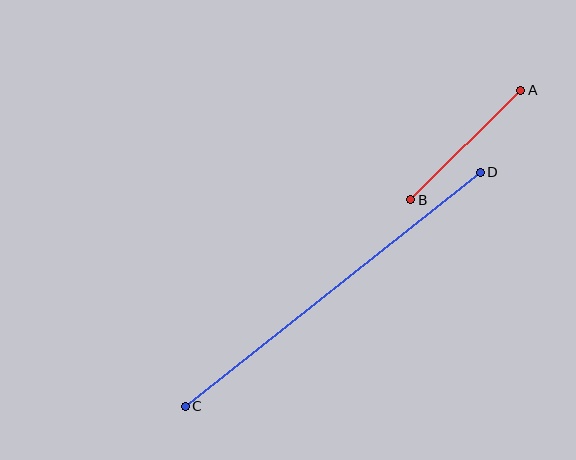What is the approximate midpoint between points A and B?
The midpoint is at approximately (466, 145) pixels.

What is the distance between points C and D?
The distance is approximately 377 pixels.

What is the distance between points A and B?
The distance is approximately 155 pixels.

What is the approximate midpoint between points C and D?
The midpoint is at approximately (333, 289) pixels.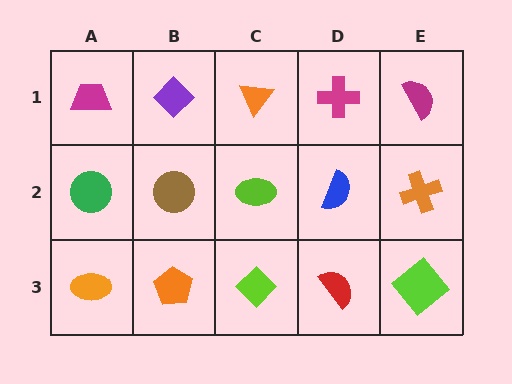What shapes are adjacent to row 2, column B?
A purple diamond (row 1, column B), an orange pentagon (row 3, column B), a green circle (row 2, column A), a lime ellipse (row 2, column C).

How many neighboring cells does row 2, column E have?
3.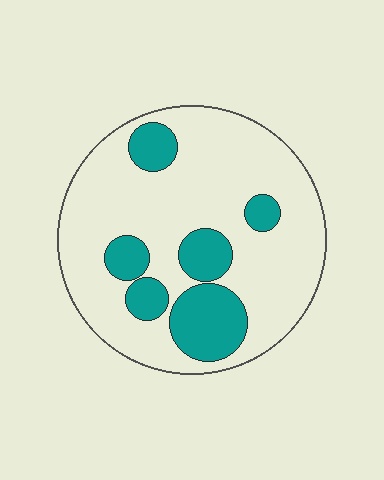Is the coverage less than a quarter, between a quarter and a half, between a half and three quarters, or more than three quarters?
Less than a quarter.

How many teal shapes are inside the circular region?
6.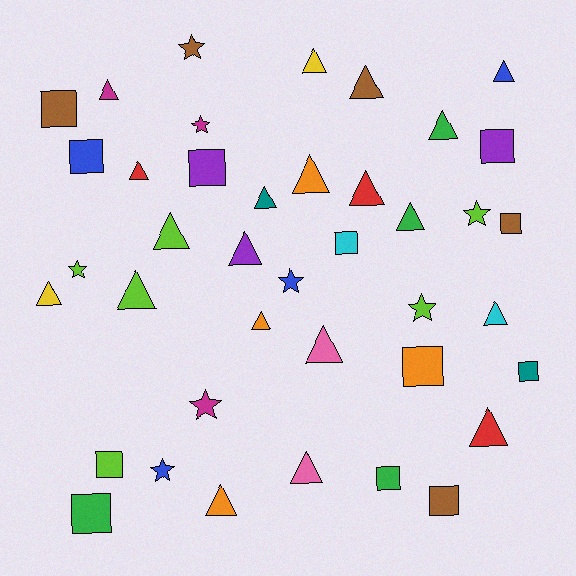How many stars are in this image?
There are 8 stars.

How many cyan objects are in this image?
There are 2 cyan objects.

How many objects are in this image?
There are 40 objects.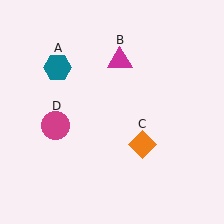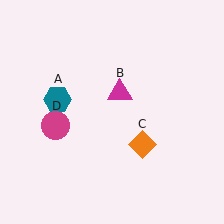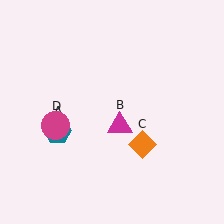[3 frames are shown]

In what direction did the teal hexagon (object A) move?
The teal hexagon (object A) moved down.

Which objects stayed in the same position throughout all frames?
Orange diamond (object C) and magenta circle (object D) remained stationary.